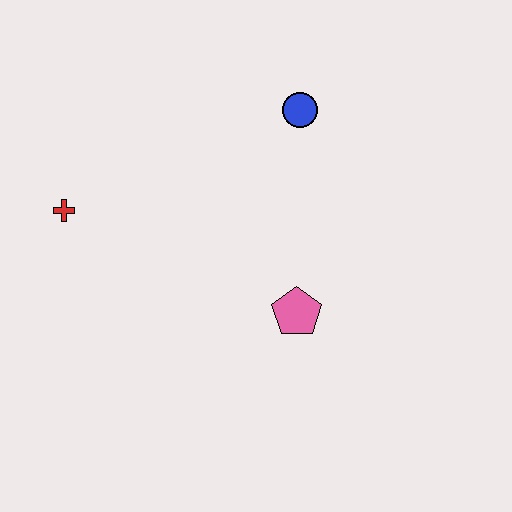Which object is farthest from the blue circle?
The red cross is farthest from the blue circle.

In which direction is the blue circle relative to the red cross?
The blue circle is to the right of the red cross.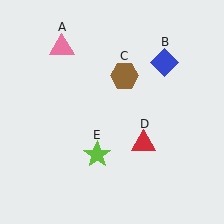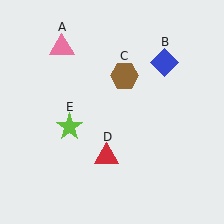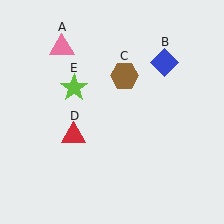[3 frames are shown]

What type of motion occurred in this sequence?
The red triangle (object D), lime star (object E) rotated clockwise around the center of the scene.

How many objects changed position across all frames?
2 objects changed position: red triangle (object D), lime star (object E).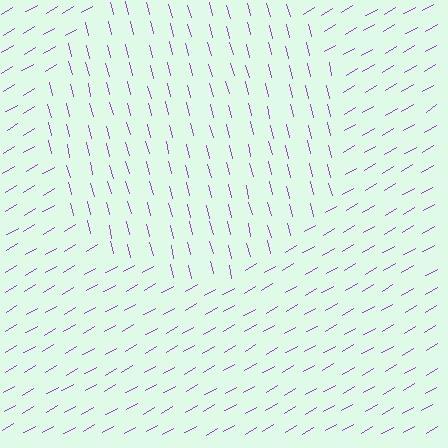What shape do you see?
I see a circle.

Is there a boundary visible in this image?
Yes, there is a texture boundary formed by a change in line orientation.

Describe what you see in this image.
The image is filled with small purple line segments. A circle region in the image has lines oriented differently from the surrounding lines, creating a visible texture boundary.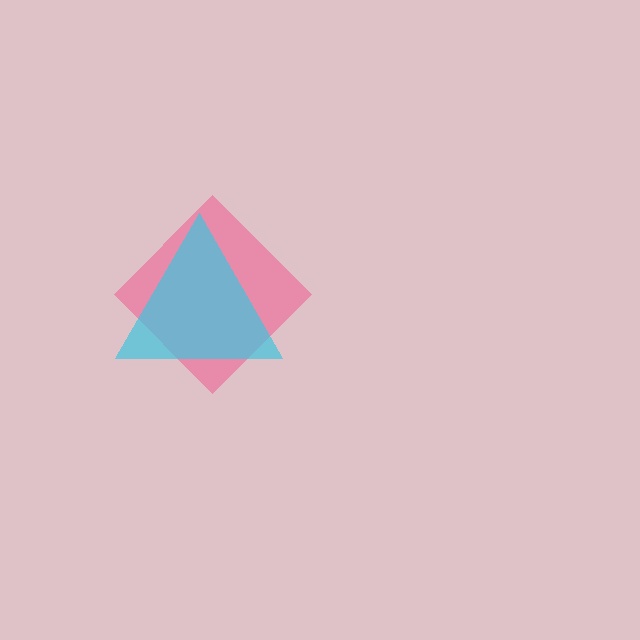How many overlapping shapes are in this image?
There are 2 overlapping shapes in the image.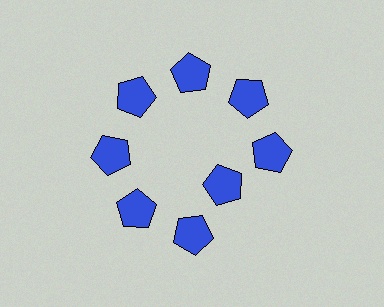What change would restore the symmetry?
The symmetry would be restored by moving it outward, back onto the ring so that all 8 pentagons sit at equal angles and equal distance from the center.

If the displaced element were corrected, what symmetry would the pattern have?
It would have 8-fold rotational symmetry — the pattern would map onto itself every 45 degrees.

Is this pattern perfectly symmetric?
No. The 8 blue pentagons are arranged in a ring, but one element near the 4 o'clock position is pulled inward toward the center, breaking the 8-fold rotational symmetry.